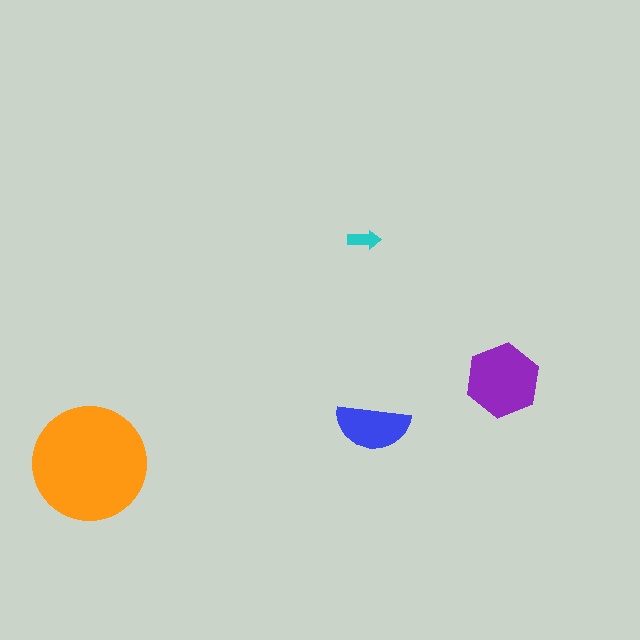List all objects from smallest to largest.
The cyan arrow, the blue semicircle, the purple hexagon, the orange circle.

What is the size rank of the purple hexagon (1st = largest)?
2nd.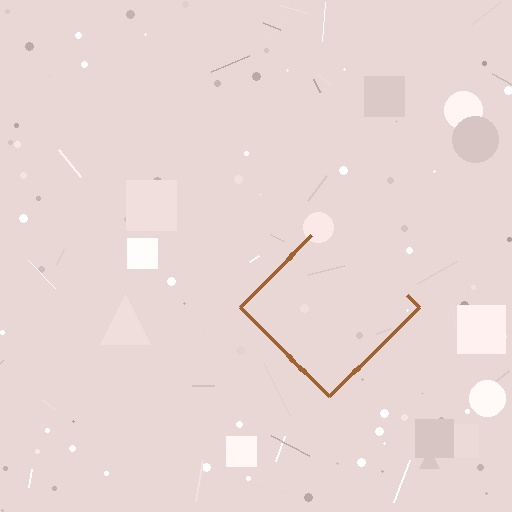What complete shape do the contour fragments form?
The contour fragments form a diamond.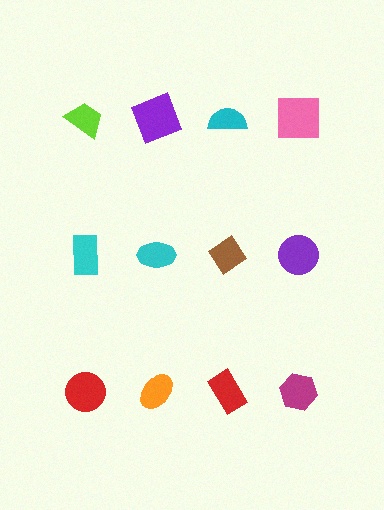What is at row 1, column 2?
A purple square.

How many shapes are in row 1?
4 shapes.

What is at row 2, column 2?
A cyan ellipse.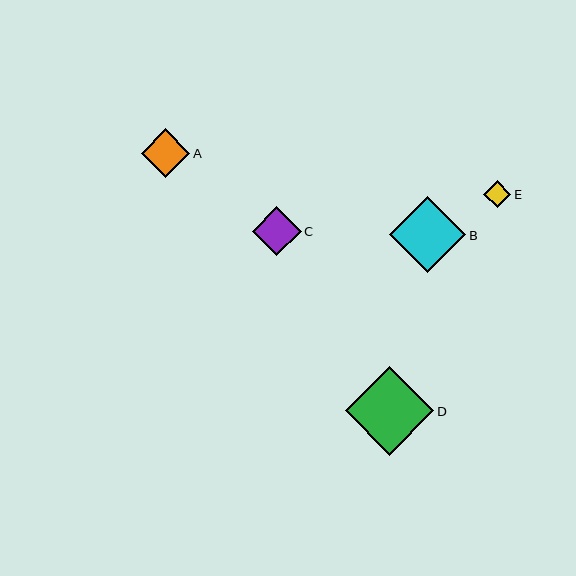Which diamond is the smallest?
Diamond E is the smallest with a size of approximately 27 pixels.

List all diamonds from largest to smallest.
From largest to smallest: D, B, C, A, E.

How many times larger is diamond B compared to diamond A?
Diamond B is approximately 1.6 times the size of diamond A.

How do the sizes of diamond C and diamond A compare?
Diamond C and diamond A are approximately the same size.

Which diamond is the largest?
Diamond D is the largest with a size of approximately 88 pixels.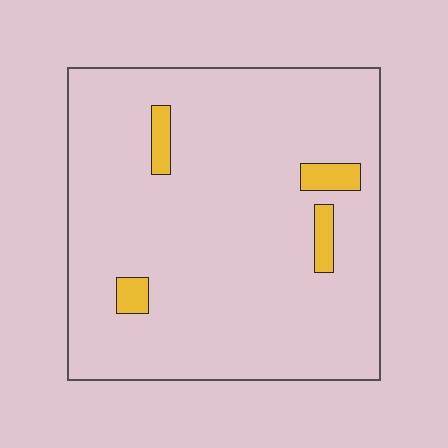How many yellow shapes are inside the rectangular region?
4.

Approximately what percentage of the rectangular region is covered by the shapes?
Approximately 5%.